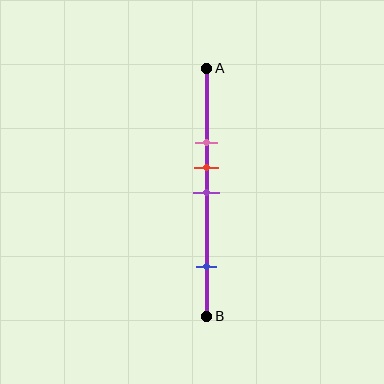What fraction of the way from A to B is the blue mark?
The blue mark is approximately 80% (0.8) of the way from A to B.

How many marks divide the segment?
There are 4 marks dividing the segment.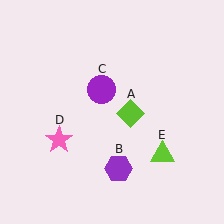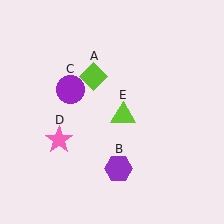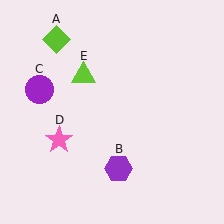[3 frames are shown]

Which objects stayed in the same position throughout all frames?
Purple hexagon (object B) and pink star (object D) remained stationary.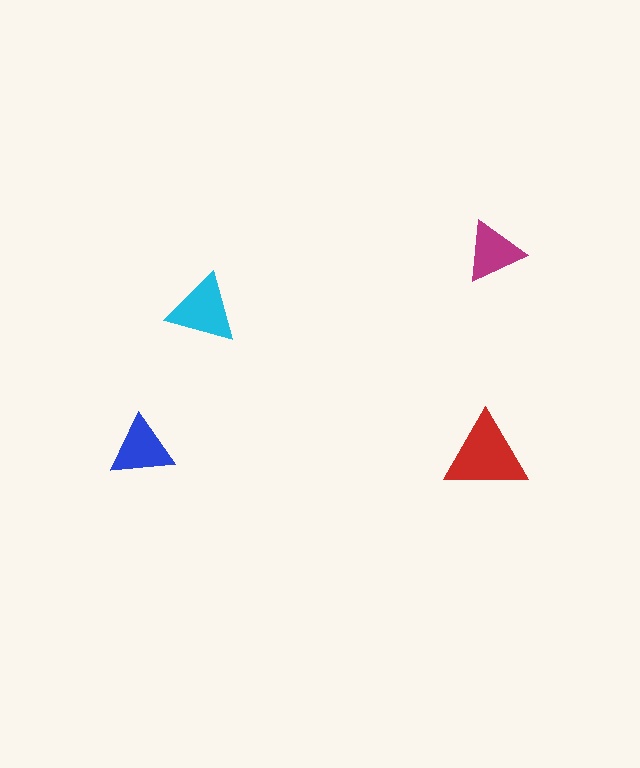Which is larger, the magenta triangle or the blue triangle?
The blue one.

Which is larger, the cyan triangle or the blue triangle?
The cyan one.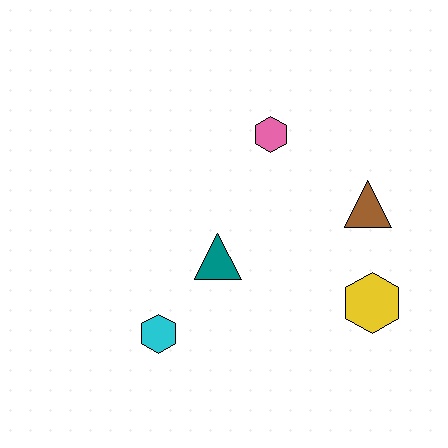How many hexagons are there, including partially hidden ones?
There are 3 hexagons.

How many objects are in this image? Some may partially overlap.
There are 5 objects.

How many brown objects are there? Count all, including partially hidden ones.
There is 1 brown object.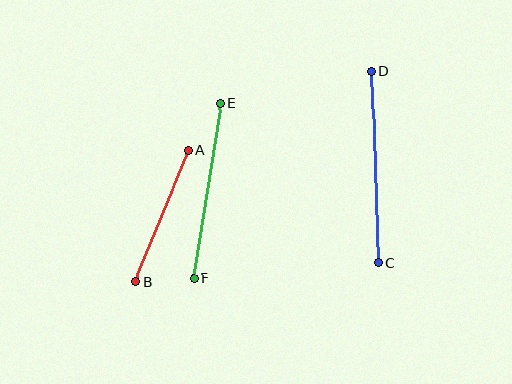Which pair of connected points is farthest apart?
Points C and D are farthest apart.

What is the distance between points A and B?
The distance is approximately 141 pixels.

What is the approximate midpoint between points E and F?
The midpoint is at approximately (207, 191) pixels.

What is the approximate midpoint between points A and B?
The midpoint is at approximately (162, 216) pixels.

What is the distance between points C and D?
The distance is approximately 191 pixels.